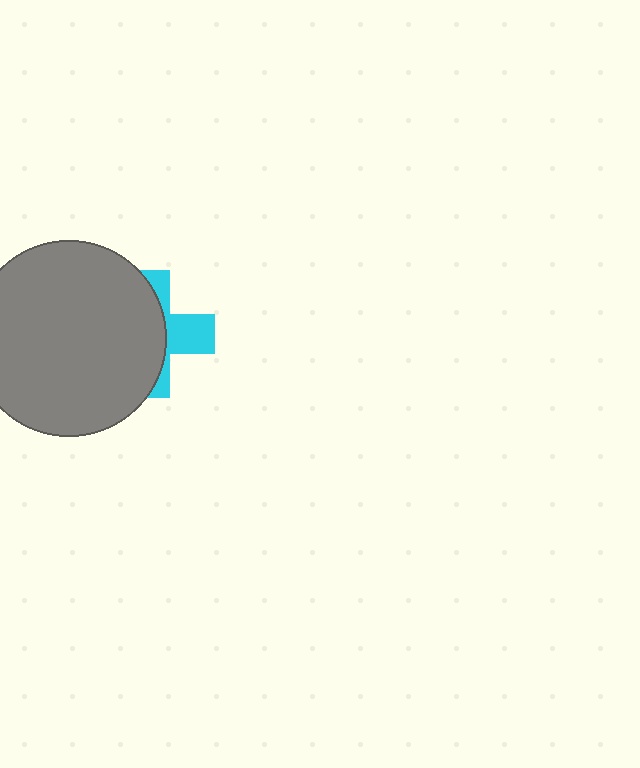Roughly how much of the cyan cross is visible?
A small part of it is visible (roughly 37%).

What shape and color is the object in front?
The object in front is a gray circle.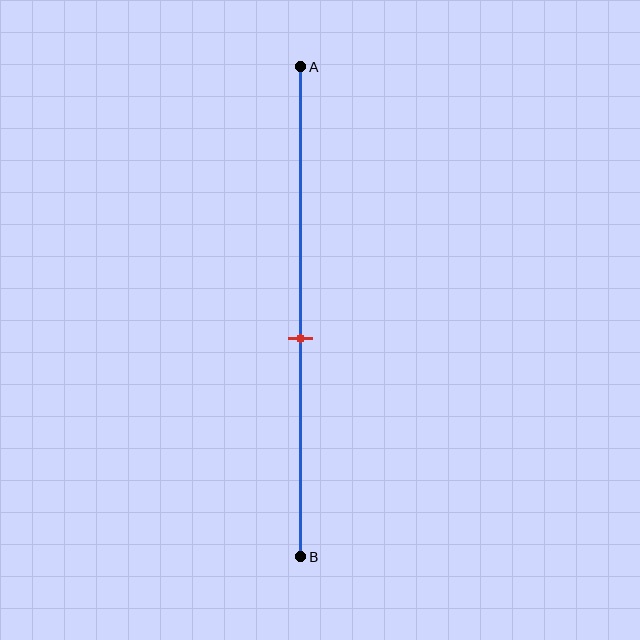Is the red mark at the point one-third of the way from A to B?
No, the mark is at about 55% from A, not at the 33% one-third point.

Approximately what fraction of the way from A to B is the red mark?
The red mark is approximately 55% of the way from A to B.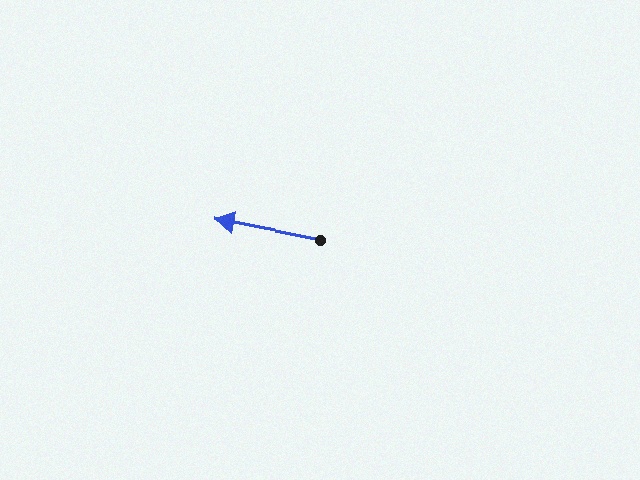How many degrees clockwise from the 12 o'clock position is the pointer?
Approximately 281 degrees.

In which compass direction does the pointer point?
West.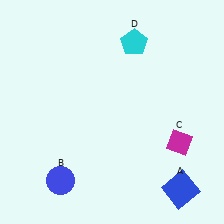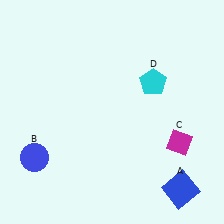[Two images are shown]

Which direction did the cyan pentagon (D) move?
The cyan pentagon (D) moved down.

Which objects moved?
The objects that moved are: the blue circle (B), the cyan pentagon (D).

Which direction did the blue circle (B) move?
The blue circle (B) moved left.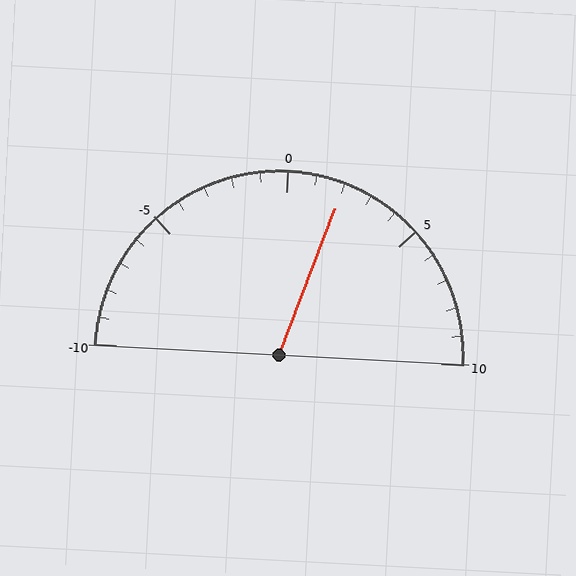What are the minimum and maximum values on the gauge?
The gauge ranges from -10 to 10.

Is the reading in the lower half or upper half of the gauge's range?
The reading is in the upper half of the range (-10 to 10).